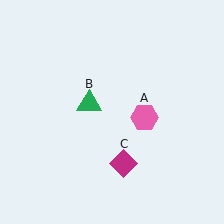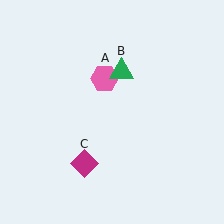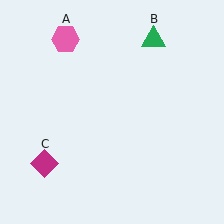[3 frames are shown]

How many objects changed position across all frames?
3 objects changed position: pink hexagon (object A), green triangle (object B), magenta diamond (object C).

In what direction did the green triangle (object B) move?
The green triangle (object B) moved up and to the right.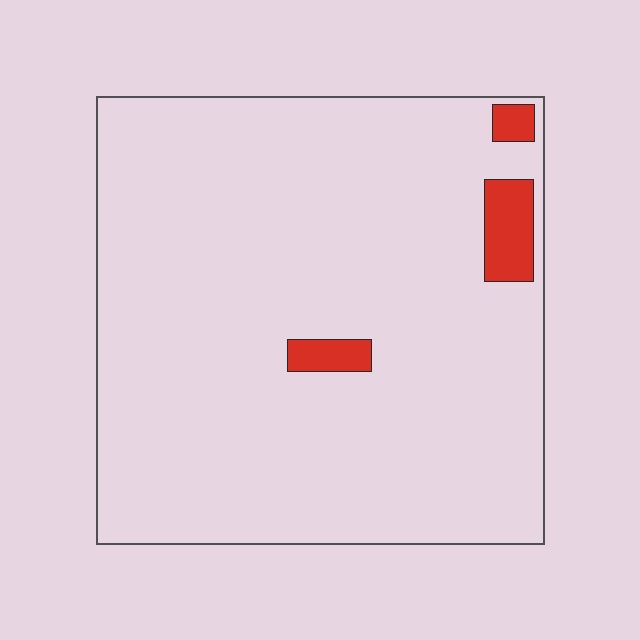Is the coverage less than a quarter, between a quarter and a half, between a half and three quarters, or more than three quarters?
Less than a quarter.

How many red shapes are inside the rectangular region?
3.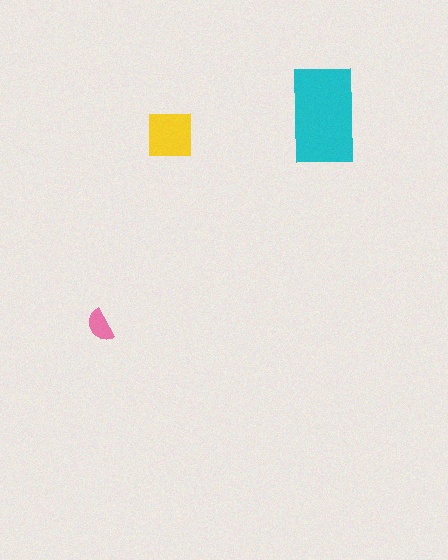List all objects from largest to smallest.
The cyan rectangle, the yellow square, the pink semicircle.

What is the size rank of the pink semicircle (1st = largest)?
3rd.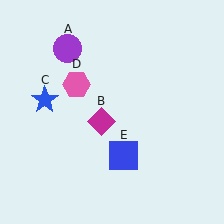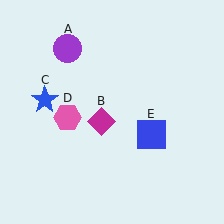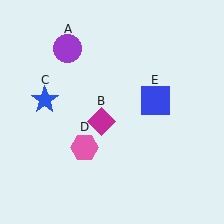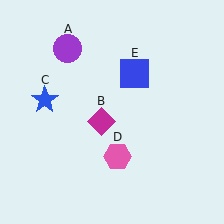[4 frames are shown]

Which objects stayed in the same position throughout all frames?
Purple circle (object A) and magenta diamond (object B) and blue star (object C) remained stationary.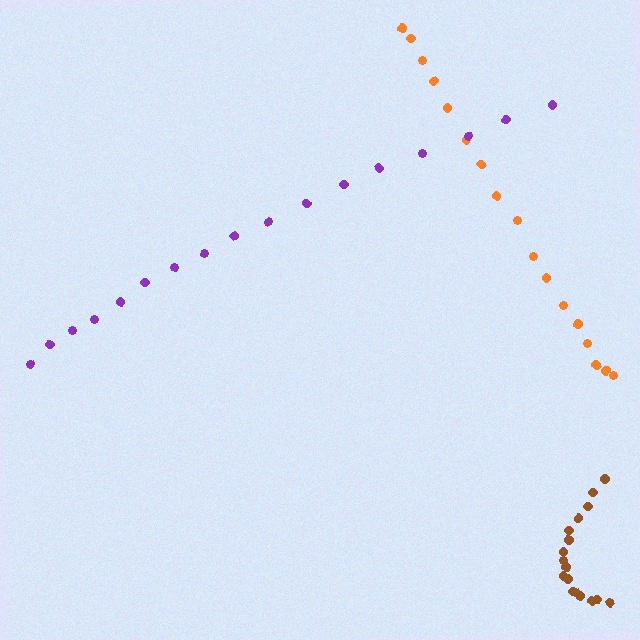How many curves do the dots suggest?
There are 3 distinct paths.